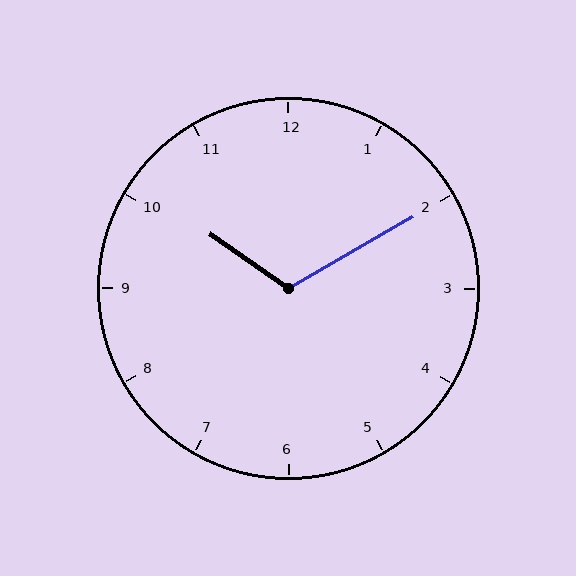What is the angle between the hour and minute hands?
Approximately 115 degrees.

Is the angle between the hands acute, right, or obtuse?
It is obtuse.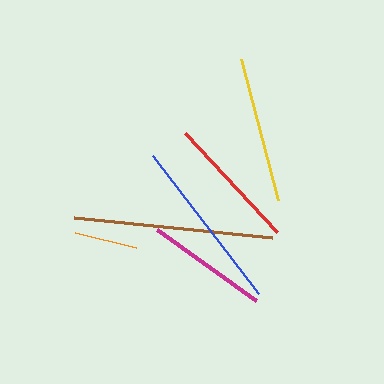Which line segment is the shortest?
The orange line is the shortest at approximately 63 pixels.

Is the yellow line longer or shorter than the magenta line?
The yellow line is longer than the magenta line.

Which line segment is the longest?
The brown line is the longest at approximately 199 pixels.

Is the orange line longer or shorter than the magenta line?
The magenta line is longer than the orange line.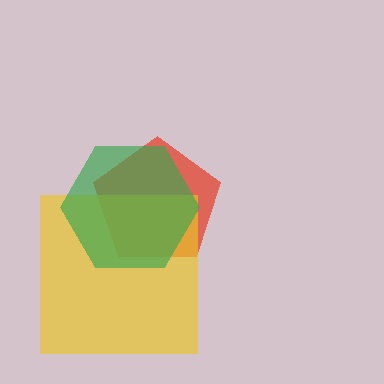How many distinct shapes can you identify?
There are 3 distinct shapes: a red pentagon, a yellow square, a green hexagon.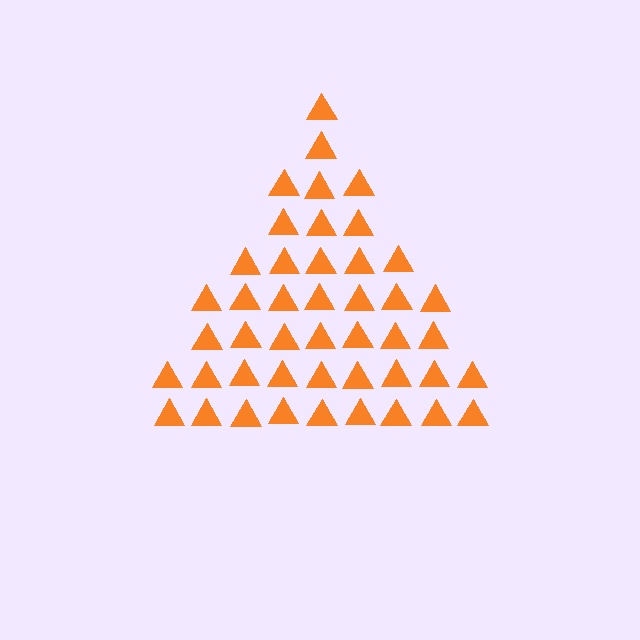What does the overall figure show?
The overall figure shows a triangle.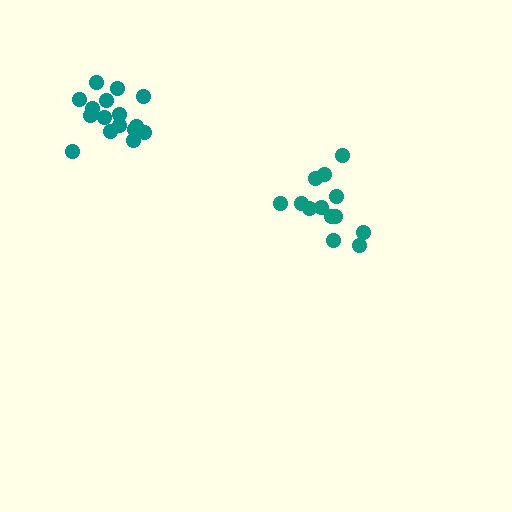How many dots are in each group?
Group 1: 13 dots, Group 2: 16 dots (29 total).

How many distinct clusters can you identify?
There are 2 distinct clusters.